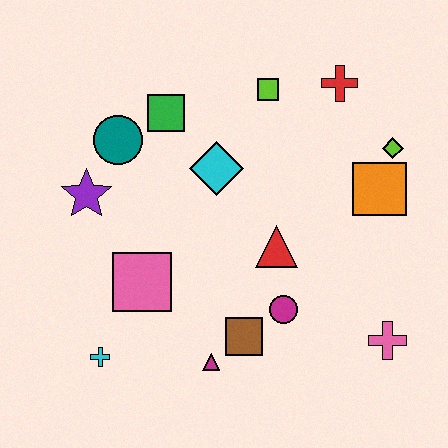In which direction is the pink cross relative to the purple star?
The pink cross is to the right of the purple star.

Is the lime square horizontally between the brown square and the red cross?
Yes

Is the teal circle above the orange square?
Yes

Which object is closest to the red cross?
The lime square is closest to the red cross.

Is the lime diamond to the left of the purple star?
No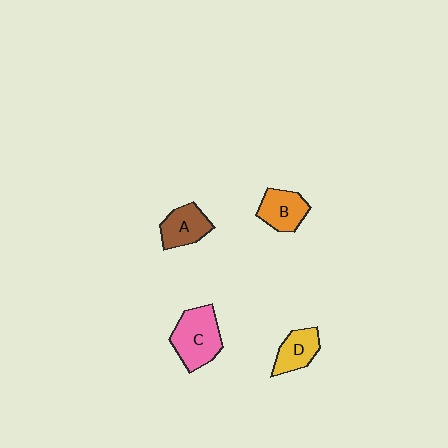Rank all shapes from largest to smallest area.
From largest to smallest: C (pink), B (orange), A (brown), D (yellow).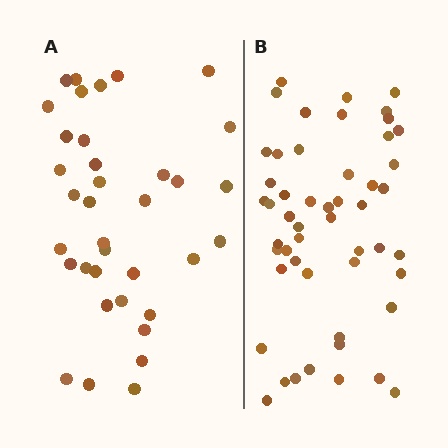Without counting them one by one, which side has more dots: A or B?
Region B (the right region) has more dots.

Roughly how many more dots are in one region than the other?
Region B has approximately 15 more dots than region A.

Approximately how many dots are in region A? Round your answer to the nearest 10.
About 40 dots. (The exact count is 36, which rounds to 40.)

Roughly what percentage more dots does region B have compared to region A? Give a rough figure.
About 40% more.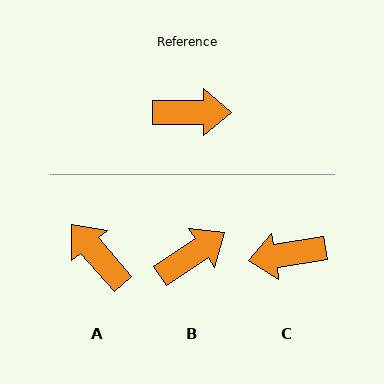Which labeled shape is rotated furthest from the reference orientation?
C, about 171 degrees away.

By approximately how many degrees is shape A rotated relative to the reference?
Approximately 131 degrees counter-clockwise.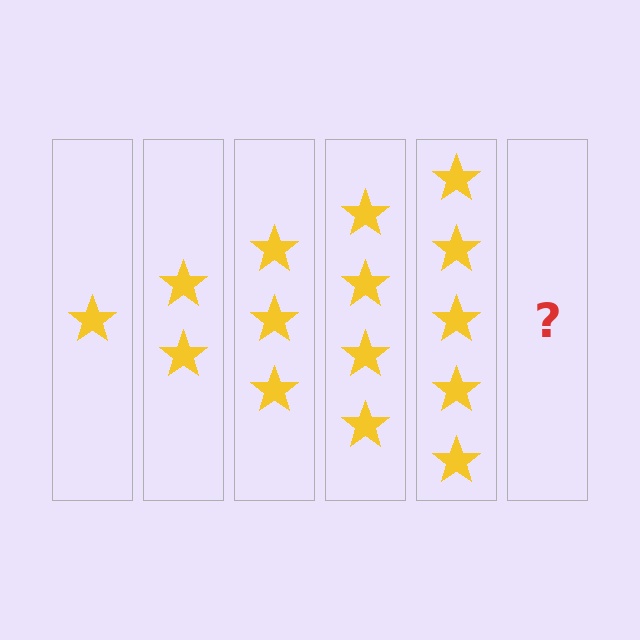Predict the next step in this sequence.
The next step is 6 stars.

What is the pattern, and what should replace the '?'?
The pattern is that each step adds one more star. The '?' should be 6 stars.